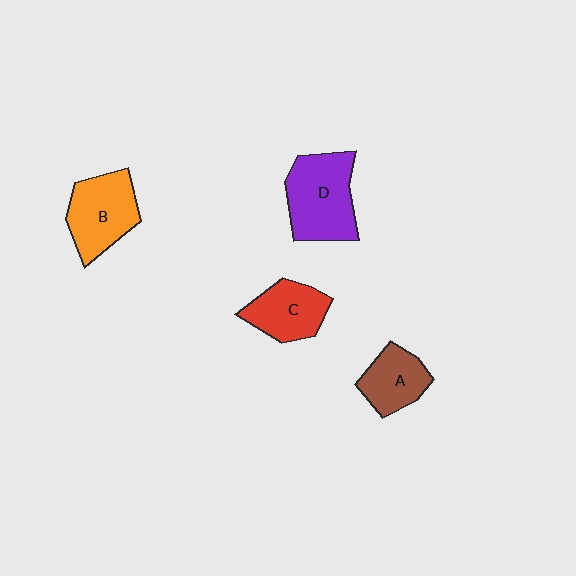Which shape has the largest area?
Shape D (purple).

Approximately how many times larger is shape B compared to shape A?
Approximately 1.4 times.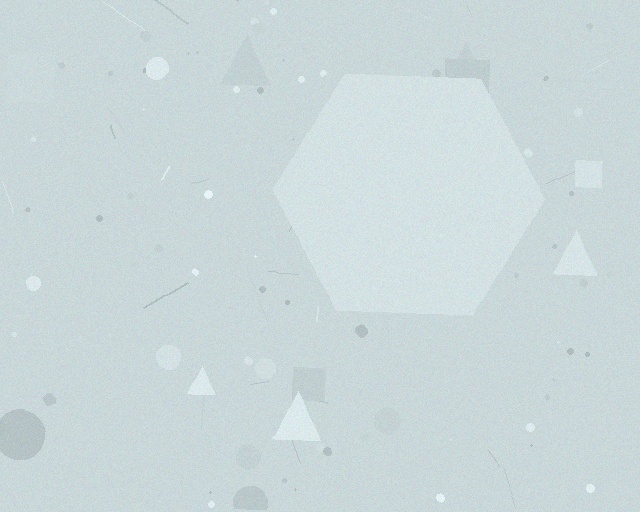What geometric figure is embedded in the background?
A hexagon is embedded in the background.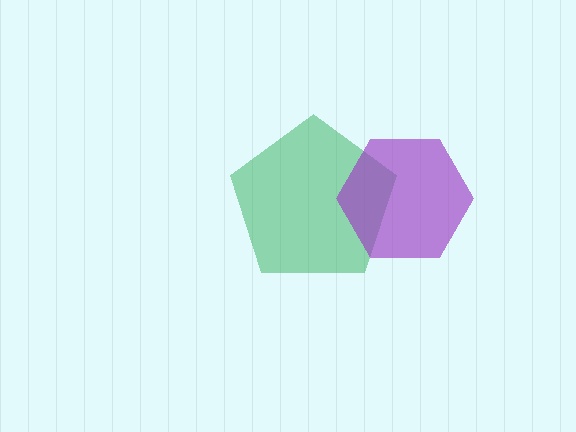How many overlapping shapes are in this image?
There are 2 overlapping shapes in the image.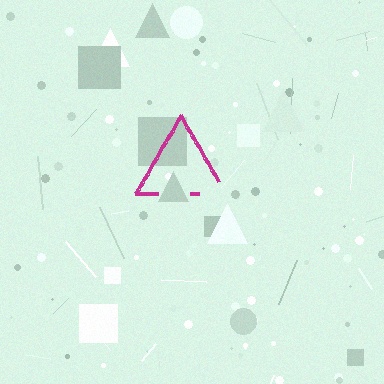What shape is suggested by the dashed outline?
The dashed outline suggests a triangle.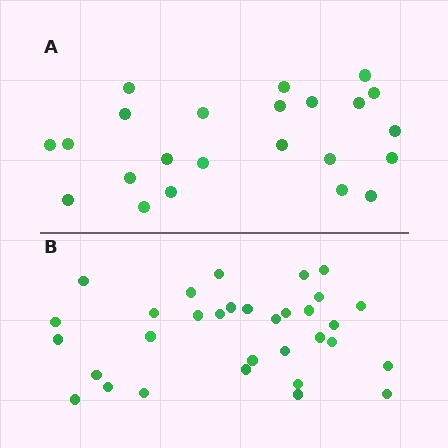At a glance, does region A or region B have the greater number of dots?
Region B (the bottom region) has more dots.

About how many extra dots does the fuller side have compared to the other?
Region B has roughly 8 or so more dots than region A.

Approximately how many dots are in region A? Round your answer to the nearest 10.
About 20 dots. (The exact count is 23, which rounds to 20.)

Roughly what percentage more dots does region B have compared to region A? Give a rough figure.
About 40% more.